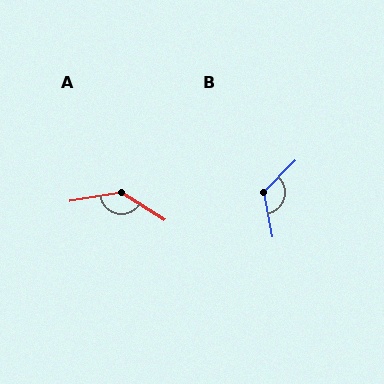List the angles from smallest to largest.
B (125°), A (138°).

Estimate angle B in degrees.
Approximately 125 degrees.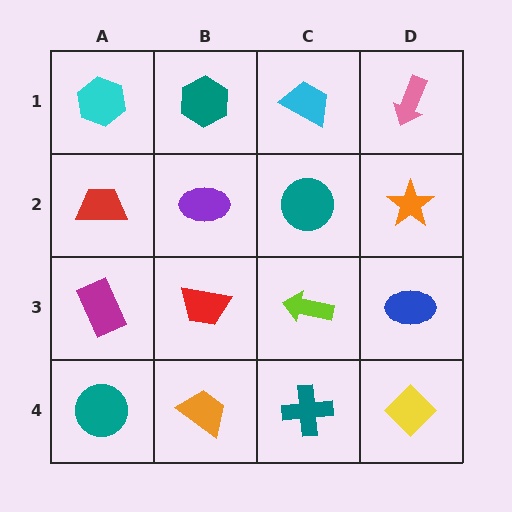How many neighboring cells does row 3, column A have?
3.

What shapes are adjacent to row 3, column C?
A teal circle (row 2, column C), a teal cross (row 4, column C), a red trapezoid (row 3, column B), a blue ellipse (row 3, column D).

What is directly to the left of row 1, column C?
A teal hexagon.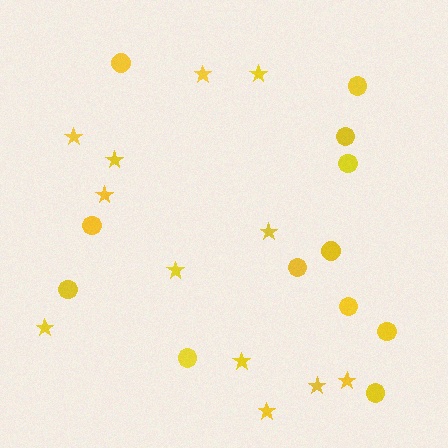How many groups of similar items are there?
There are 2 groups: one group of stars (12) and one group of circles (12).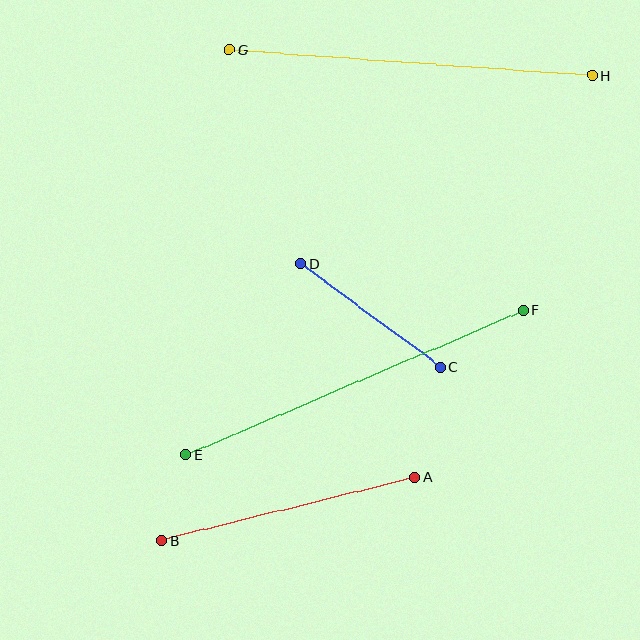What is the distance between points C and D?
The distance is approximately 174 pixels.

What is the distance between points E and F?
The distance is approximately 368 pixels.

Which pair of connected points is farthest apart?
Points E and F are farthest apart.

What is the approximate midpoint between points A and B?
The midpoint is at approximately (288, 509) pixels.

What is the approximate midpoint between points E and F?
The midpoint is at approximately (355, 383) pixels.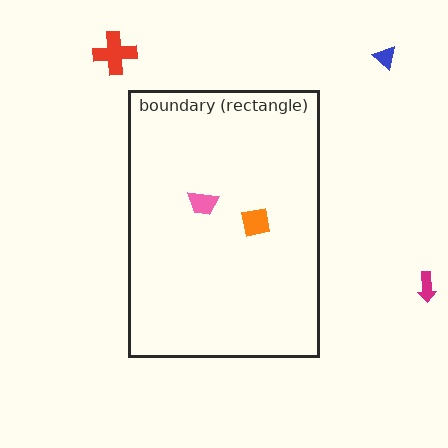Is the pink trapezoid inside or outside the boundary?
Inside.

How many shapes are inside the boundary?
2 inside, 3 outside.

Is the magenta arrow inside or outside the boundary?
Outside.